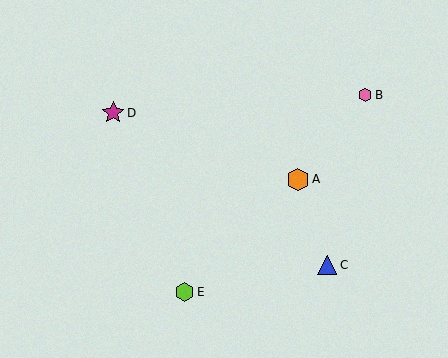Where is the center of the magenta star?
The center of the magenta star is at (113, 113).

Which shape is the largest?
The orange hexagon (labeled A) is the largest.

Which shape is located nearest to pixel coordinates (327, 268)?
The blue triangle (labeled C) at (327, 265) is nearest to that location.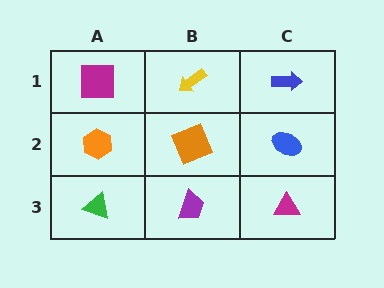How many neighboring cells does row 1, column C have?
2.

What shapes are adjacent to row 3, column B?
An orange square (row 2, column B), a green triangle (row 3, column A), a magenta triangle (row 3, column C).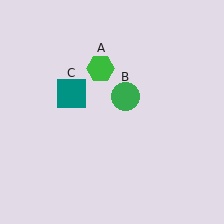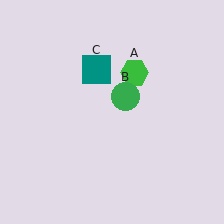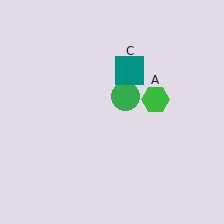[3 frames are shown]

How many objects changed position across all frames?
2 objects changed position: green hexagon (object A), teal square (object C).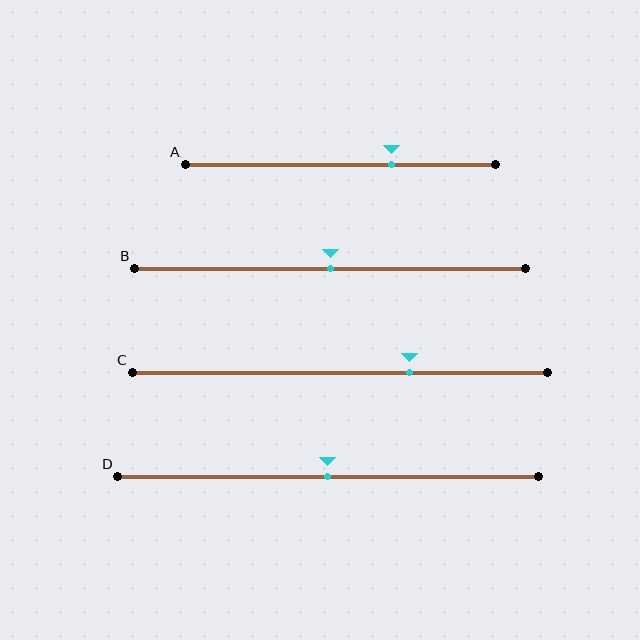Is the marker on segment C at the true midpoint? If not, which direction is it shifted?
No, the marker on segment C is shifted to the right by about 17% of the segment length.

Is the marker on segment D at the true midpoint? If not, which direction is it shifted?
Yes, the marker on segment D is at the true midpoint.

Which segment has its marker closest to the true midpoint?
Segment B has its marker closest to the true midpoint.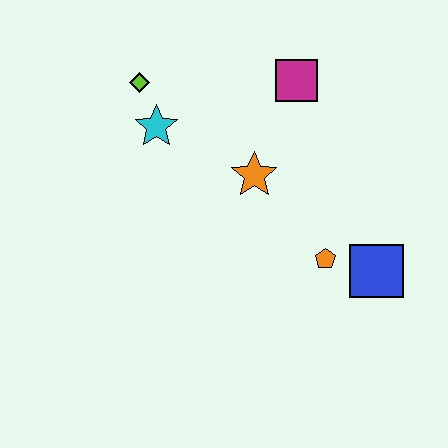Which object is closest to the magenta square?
The orange star is closest to the magenta square.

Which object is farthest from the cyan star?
The blue square is farthest from the cyan star.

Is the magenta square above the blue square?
Yes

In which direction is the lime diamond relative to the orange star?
The lime diamond is to the left of the orange star.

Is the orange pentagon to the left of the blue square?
Yes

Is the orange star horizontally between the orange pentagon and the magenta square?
No